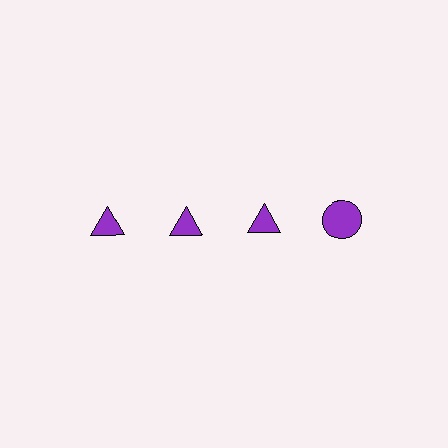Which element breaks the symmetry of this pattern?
The purple circle in the top row, second from right column breaks the symmetry. All other shapes are purple triangles.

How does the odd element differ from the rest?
It has a different shape: circle instead of triangle.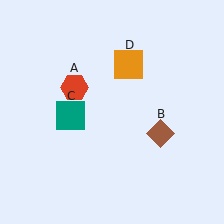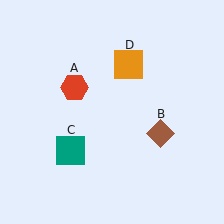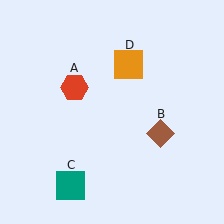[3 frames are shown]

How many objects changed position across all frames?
1 object changed position: teal square (object C).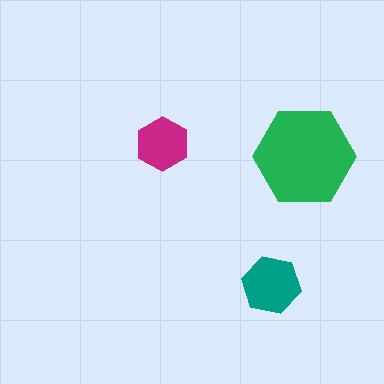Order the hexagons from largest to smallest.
the green one, the teal one, the magenta one.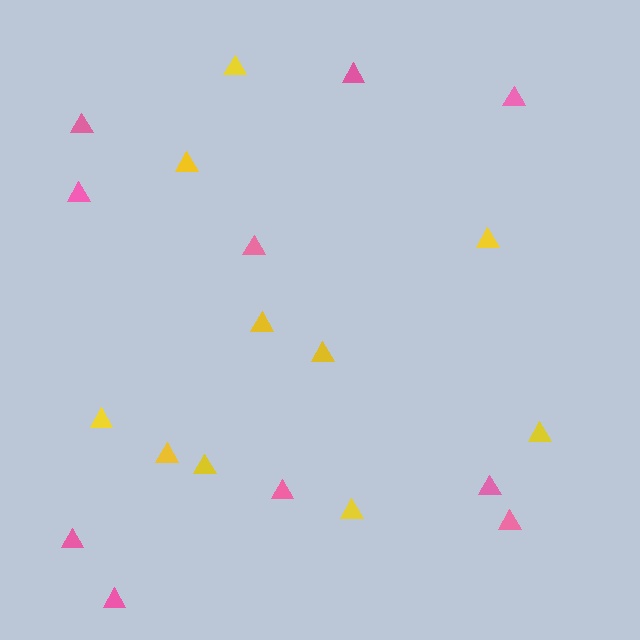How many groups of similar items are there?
There are 2 groups: one group of yellow triangles (10) and one group of pink triangles (10).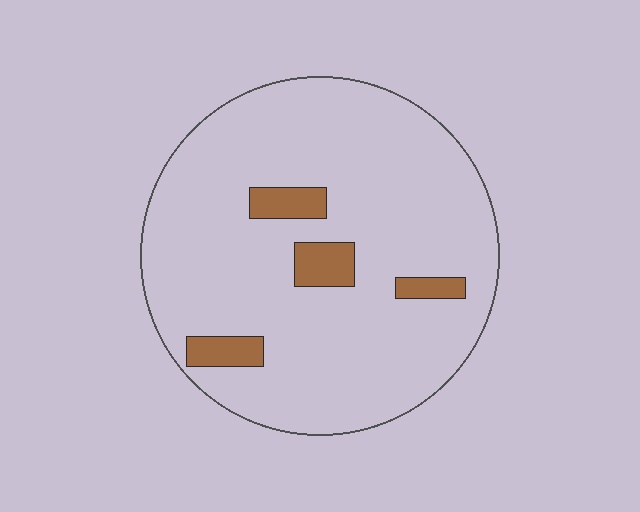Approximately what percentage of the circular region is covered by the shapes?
Approximately 10%.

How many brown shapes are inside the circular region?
4.